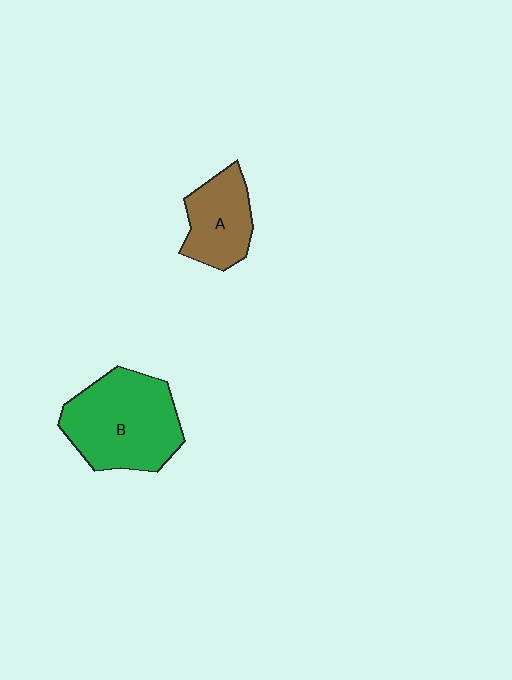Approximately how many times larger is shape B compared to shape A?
Approximately 1.7 times.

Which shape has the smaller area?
Shape A (brown).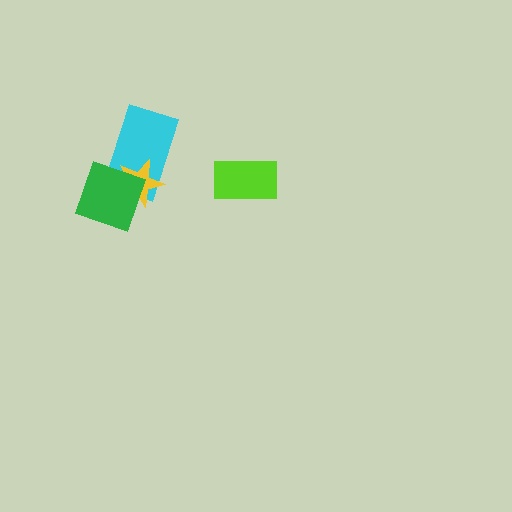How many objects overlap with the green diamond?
2 objects overlap with the green diamond.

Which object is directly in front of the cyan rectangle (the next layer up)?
The yellow star is directly in front of the cyan rectangle.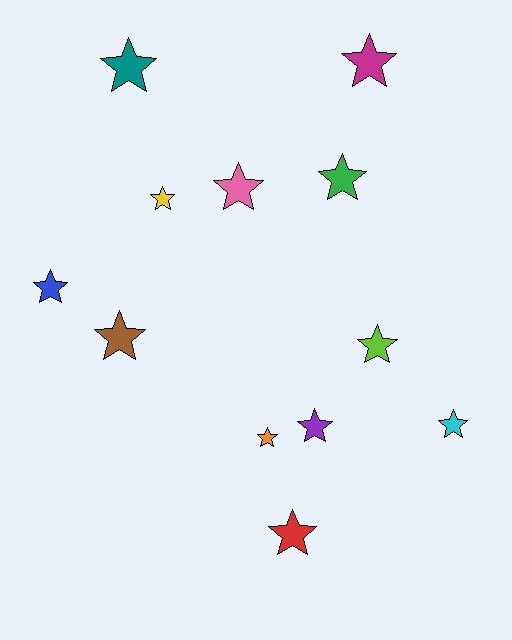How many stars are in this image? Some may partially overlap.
There are 12 stars.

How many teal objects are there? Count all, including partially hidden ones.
There is 1 teal object.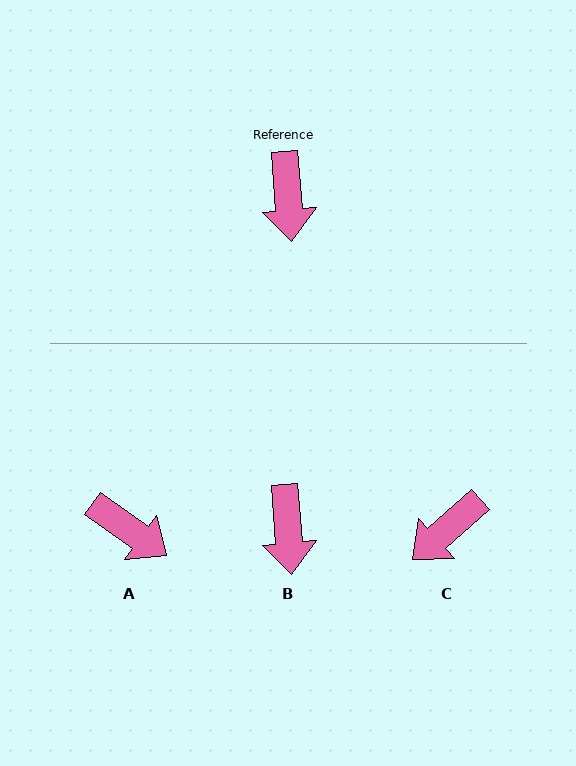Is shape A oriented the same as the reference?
No, it is off by about 50 degrees.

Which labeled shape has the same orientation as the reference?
B.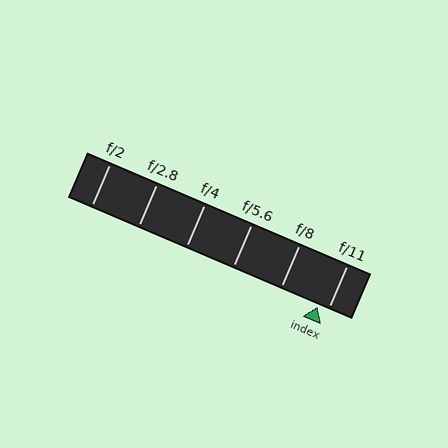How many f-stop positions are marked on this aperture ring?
There are 6 f-stop positions marked.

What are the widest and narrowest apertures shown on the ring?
The widest aperture shown is f/2 and the narrowest is f/11.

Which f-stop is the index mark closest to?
The index mark is closest to f/11.